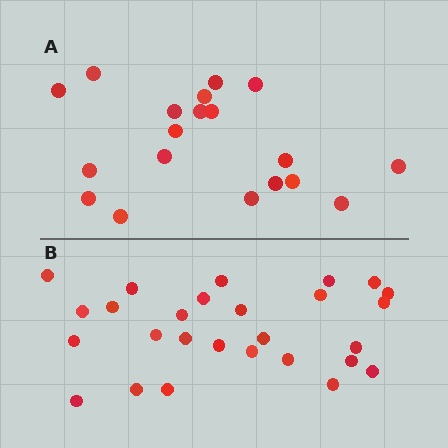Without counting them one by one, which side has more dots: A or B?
Region B (the bottom region) has more dots.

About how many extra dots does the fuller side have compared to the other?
Region B has roughly 8 or so more dots than region A.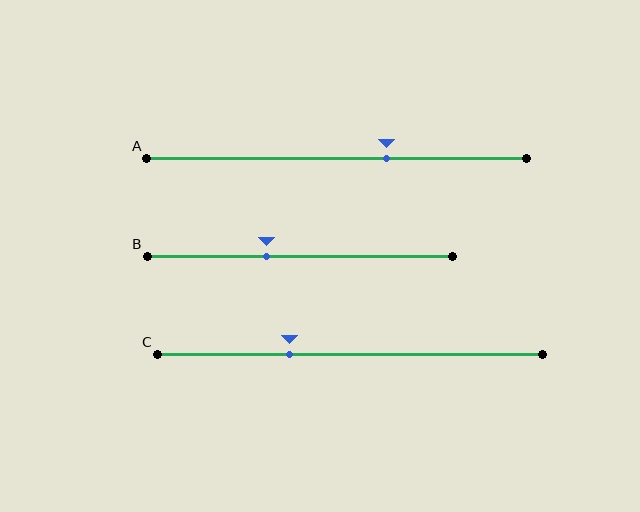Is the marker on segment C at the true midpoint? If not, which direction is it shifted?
No, the marker on segment C is shifted to the left by about 16% of the segment length.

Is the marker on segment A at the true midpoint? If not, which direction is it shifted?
No, the marker on segment A is shifted to the right by about 13% of the segment length.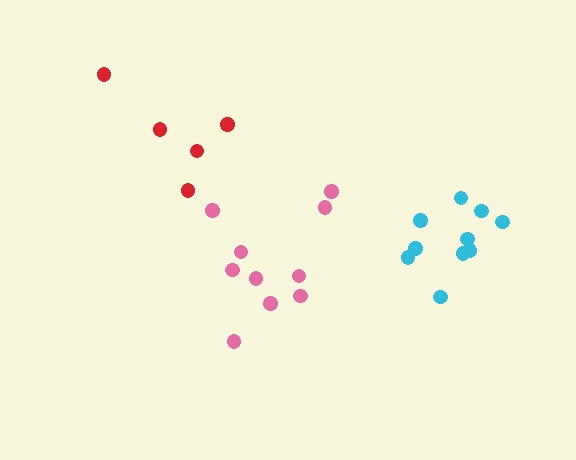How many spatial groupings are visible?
There are 3 spatial groupings.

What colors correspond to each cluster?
The clusters are colored: pink, cyan, red.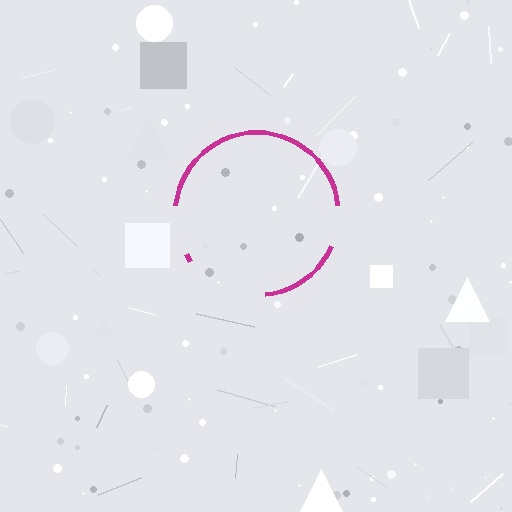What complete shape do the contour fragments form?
The contour fragments form a circle.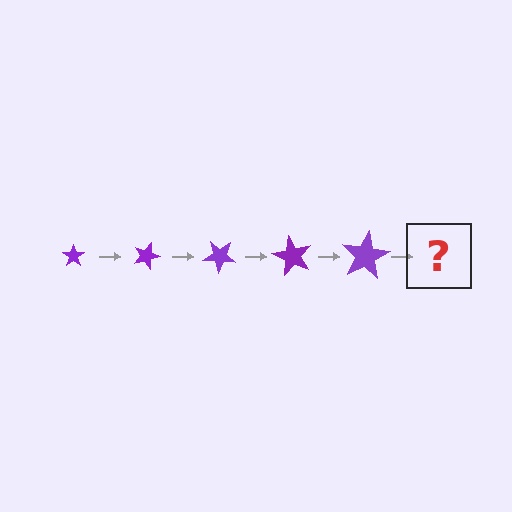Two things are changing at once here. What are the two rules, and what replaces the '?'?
The two rules are that the star grows larger each step and it rotates 20 degrees each step. The '?' should be a star, larger than the previous one and rotated 100 degrees from the start.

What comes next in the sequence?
The next element should be a star, larger than the previous one and rotated 100 degrees from the start.